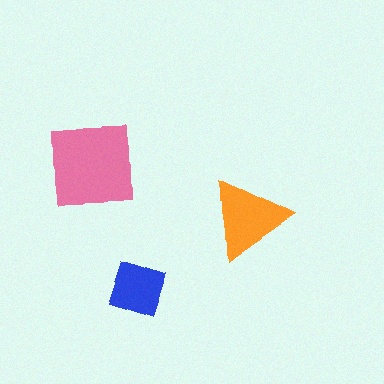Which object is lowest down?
The blue diamond is bottommost.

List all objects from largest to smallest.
The pink square, the orange triangle, the blue diamond.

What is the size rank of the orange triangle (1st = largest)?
2nd.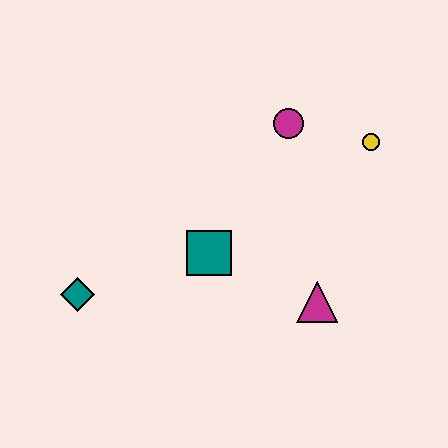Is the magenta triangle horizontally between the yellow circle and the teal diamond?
Yes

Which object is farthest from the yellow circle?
The teal diamond is farthest from the yellow circle.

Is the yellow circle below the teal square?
No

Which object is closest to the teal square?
The magenta triangle is closest to the teal square.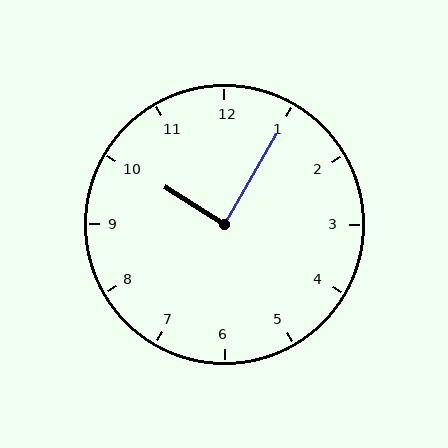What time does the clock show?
10:05.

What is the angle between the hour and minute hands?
Approximately 88 degrees.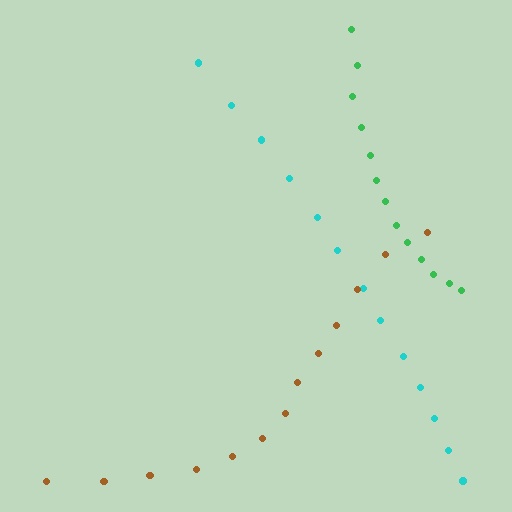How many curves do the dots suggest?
There are 3 distinct paths.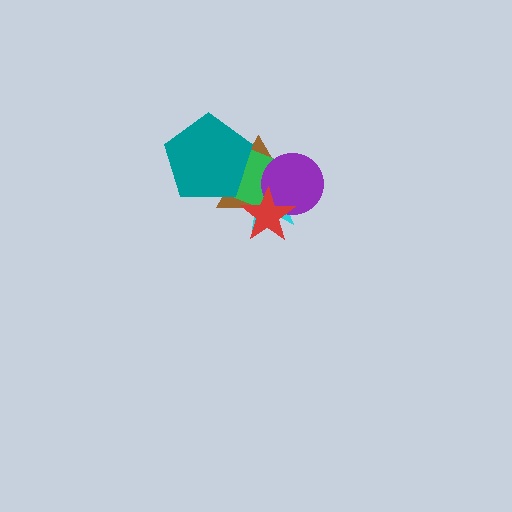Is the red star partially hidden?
No, no other shape covers it.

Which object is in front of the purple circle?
The red star is in front of the purple circle.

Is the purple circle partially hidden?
Yes, it is partially covered by another shape.